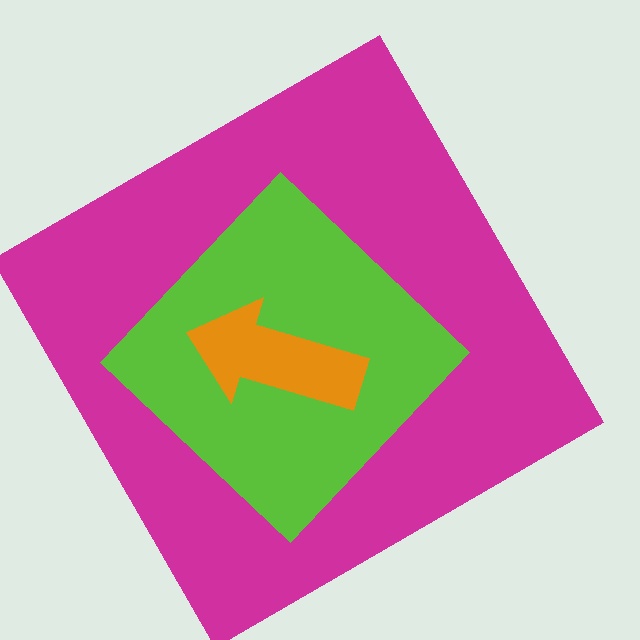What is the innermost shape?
The orange arrow.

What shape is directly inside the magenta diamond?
The lime diamond.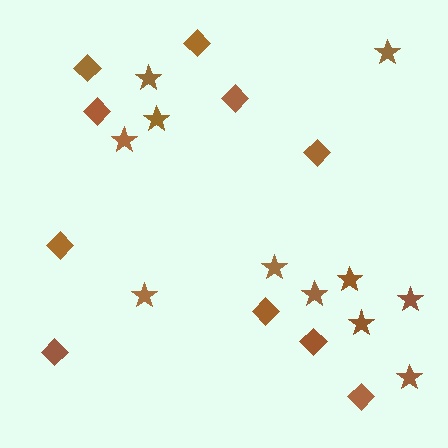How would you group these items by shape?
There are 2 groups: one group of diamonds (10) and one group of stars (11).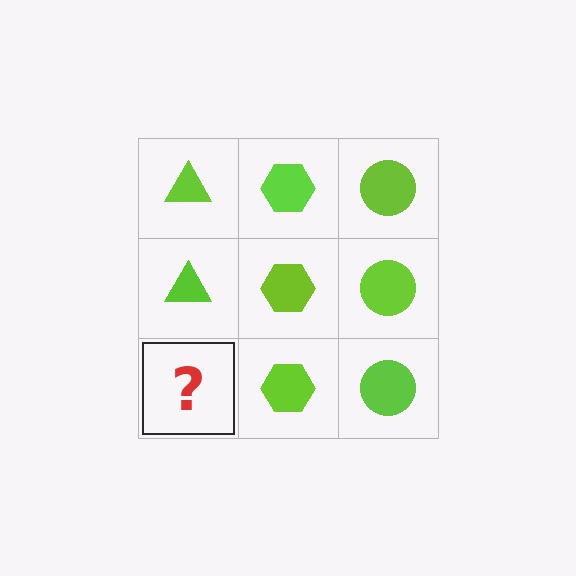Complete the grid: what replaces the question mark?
The question mark should be replaced with a lime triangle.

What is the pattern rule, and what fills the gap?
The rule is that each column has a consistent shape. The gap should be filled with a lime triangle.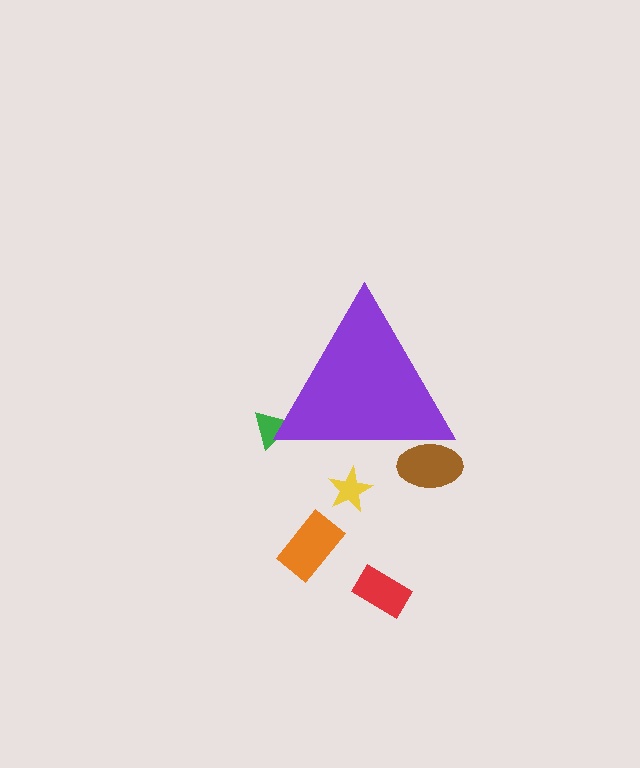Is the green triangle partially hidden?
Yes, the green triangle is partially hidden behind the purple triangle.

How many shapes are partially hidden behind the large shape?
3 shapes are partially hidden.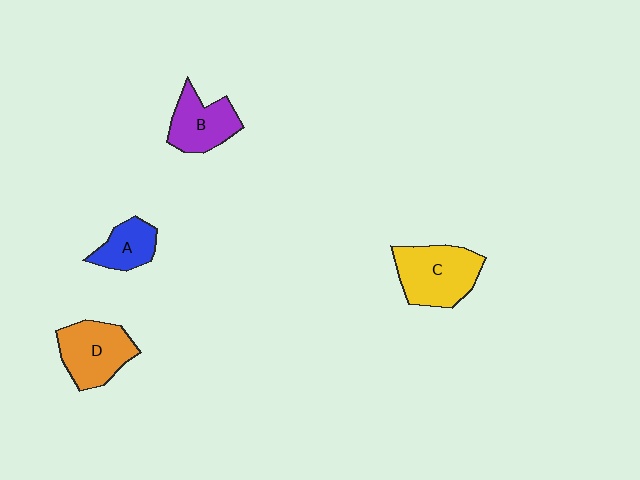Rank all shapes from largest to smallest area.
From largest to smallest: C (yellow), D (orange), B (purple), A (blue).